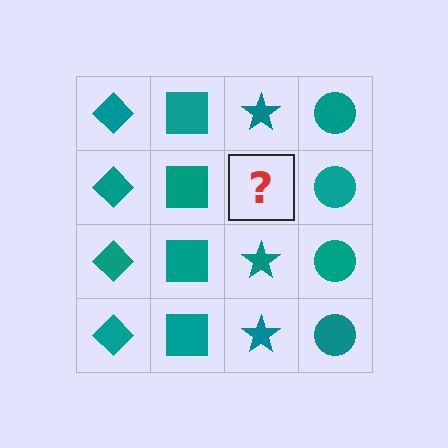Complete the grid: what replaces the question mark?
The question mark should be replaced with a teal star.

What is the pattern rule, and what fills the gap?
The rule is that each column has a consistent shape. The gap should be filled with a teal star.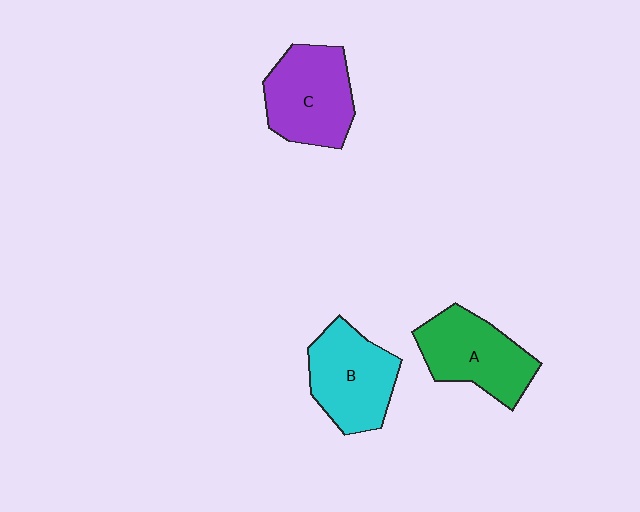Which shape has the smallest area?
Shape A (green).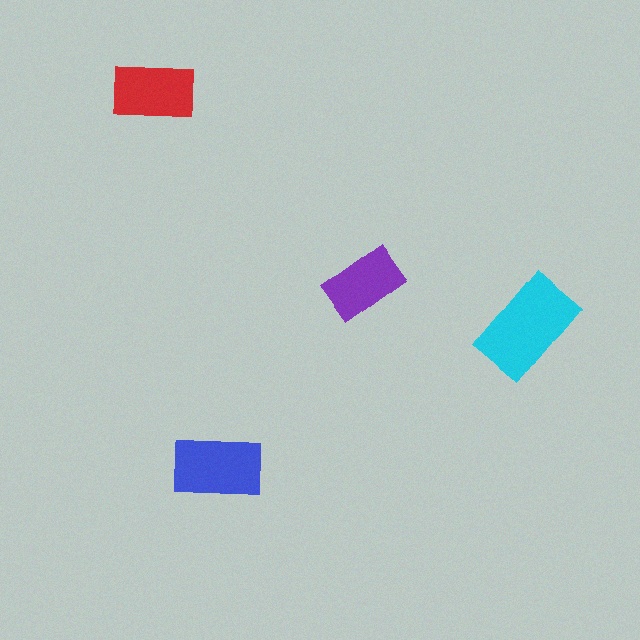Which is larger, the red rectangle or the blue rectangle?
The blue one.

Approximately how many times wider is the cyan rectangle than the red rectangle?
About 1.5 times wider.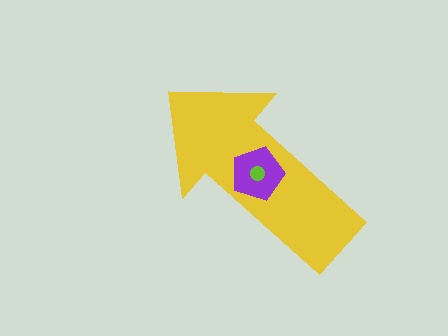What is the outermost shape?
The yellow arrow.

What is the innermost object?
The lime circle.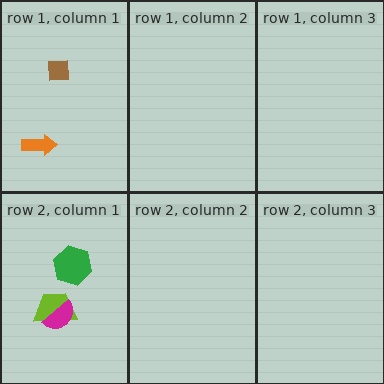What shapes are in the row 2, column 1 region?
The lime trapezoid, the magenta semicircle, the green hexagon.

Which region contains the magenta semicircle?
The row 2, column 1 region.